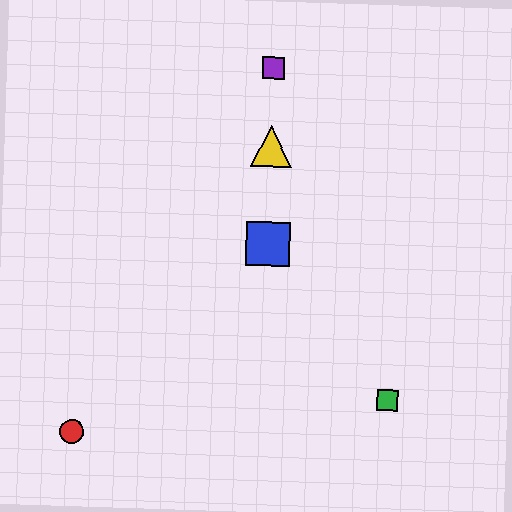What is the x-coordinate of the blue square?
The blue square is at x≈268.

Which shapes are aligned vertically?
The blue square, the yellow triangle, the purple square are aligned vertically.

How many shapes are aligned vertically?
3 shapes (the blue square, the yellow triangle, the purple square) are aligned vertically.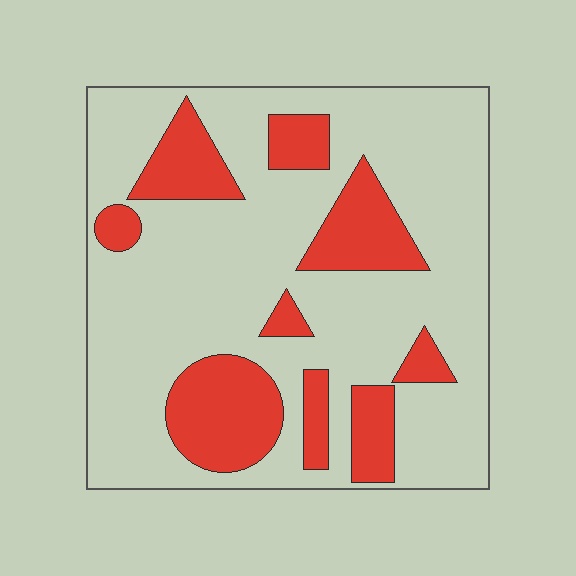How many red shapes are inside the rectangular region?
9.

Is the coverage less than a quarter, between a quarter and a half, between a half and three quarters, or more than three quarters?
Between a quarter and a half.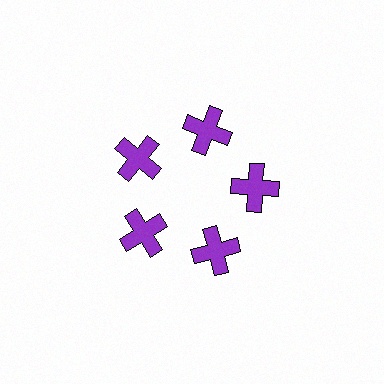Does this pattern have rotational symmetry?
Yes, this pattern has 5-fold rotational symmetry. It looks the same after rotating 72 degrees around the center.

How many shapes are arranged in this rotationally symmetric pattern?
There are 5 shapes, arranged in 5 groups of 1.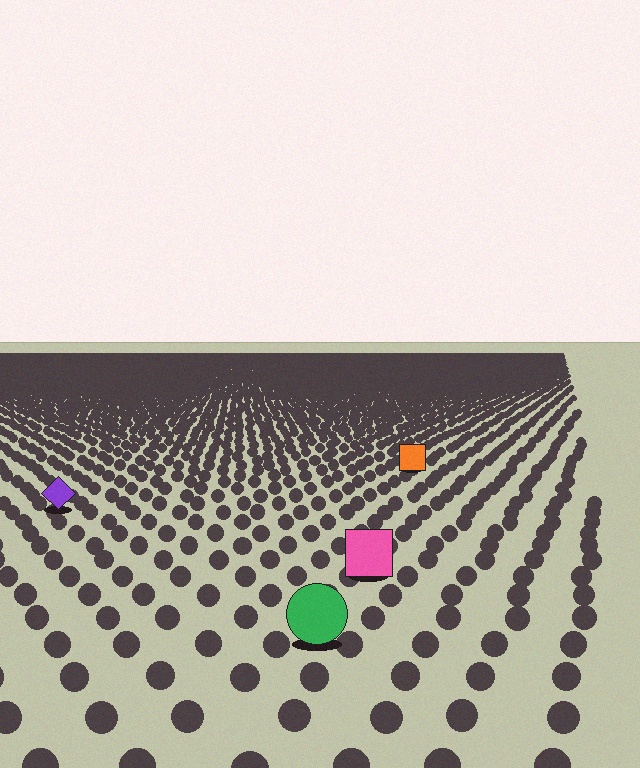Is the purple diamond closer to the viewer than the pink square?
No. The pink square is closer — you can tell from the texture gradient: the ground texture is coarser near it.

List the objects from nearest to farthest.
From nearest to farthest: the green circle, the pink square, the purple diamond, the orange square.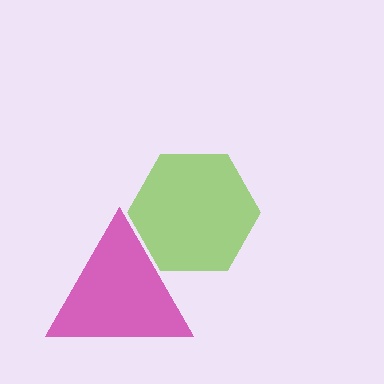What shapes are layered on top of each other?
The layered shapes are: a lime hexagon, a magenta triangle.